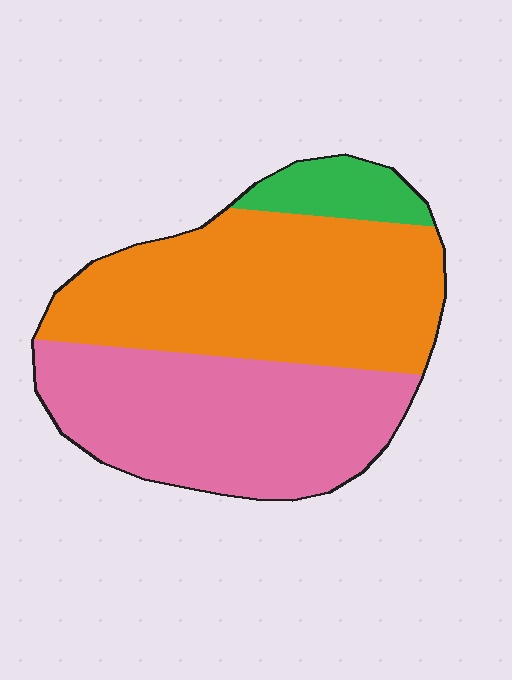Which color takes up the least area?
Green, at roughly 10%.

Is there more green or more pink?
Pink.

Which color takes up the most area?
Orange, at roughly 50%.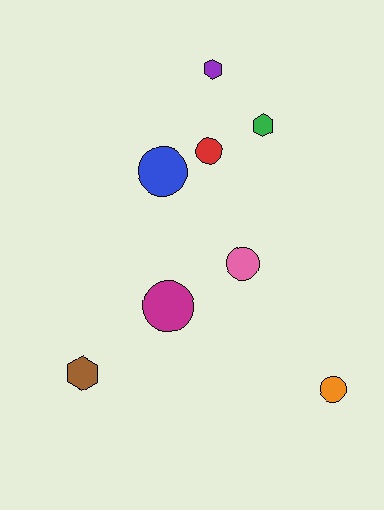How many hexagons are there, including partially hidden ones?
There are 3 hexagons.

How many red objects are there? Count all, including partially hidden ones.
There is 1 red object.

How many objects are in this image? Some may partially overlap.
There are 8 objects.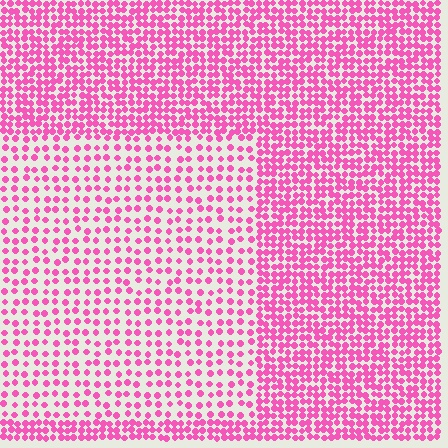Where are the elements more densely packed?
The elements are more densely packed outside the rectangle boundary.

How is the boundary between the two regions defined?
The boundary is defined by a change in element density (approximately 2.1x ratio). All elements are the same color, size, and shape.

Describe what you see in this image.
The image contains small pink elements arranged at two different densities. A rectangle-shaped region is visible where the elements are less densely packed than the surrounding area.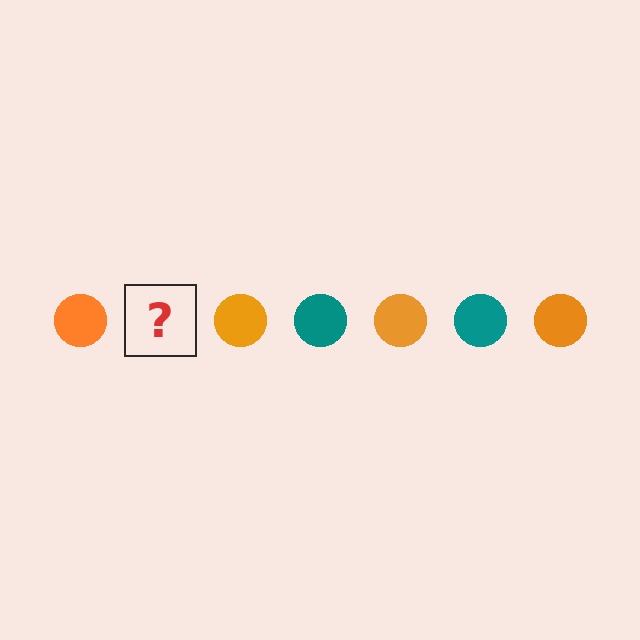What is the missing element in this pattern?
The missing element is a teal circle.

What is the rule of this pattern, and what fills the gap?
The rule is that the pattern cycles through orange, teal circles. The gap should be filled with a teal circle.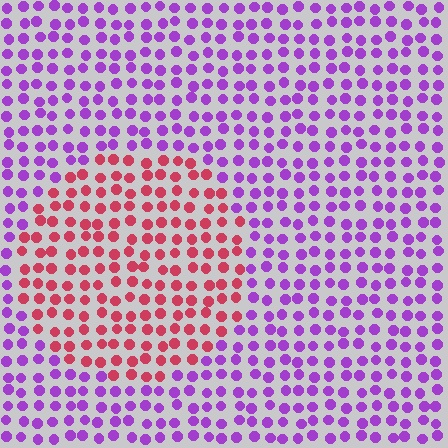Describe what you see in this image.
The image is filled with small purple elements in a uniform arrangement. A circle-shaped region is visible where the elements are tinted to a slightly different hue, forming a subtle color boundary.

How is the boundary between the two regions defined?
The boundary is defined purely by a slight shift in hue (about 65 degrees). Spacing, size, and orientation are identical on both sides.